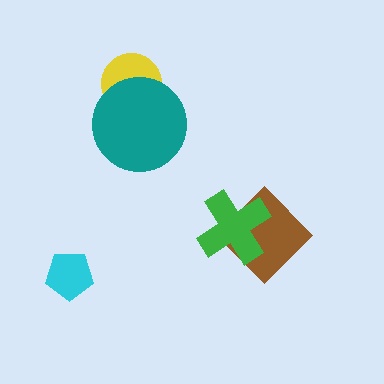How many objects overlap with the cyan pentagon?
0 objects overlap with the cyan pentagon.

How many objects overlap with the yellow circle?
1 object overlaps with the yellow circle.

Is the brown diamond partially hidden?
Yes, it is partially covered by another shape.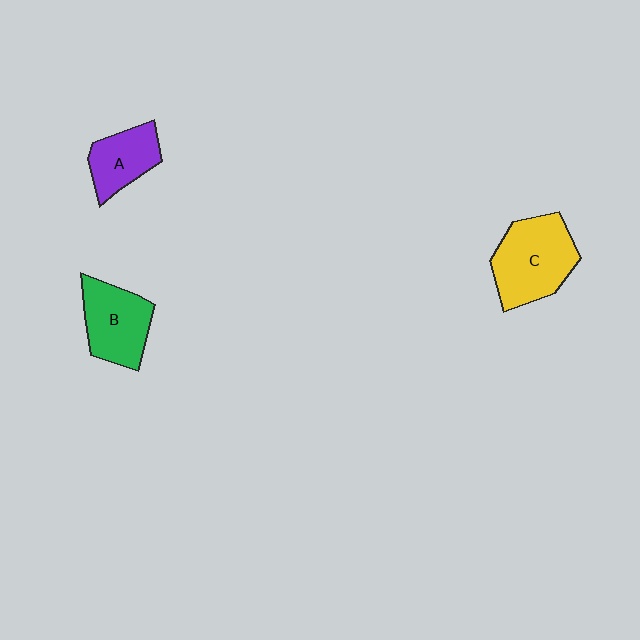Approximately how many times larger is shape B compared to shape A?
Approximately 1.3 times.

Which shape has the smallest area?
Shape A (purple).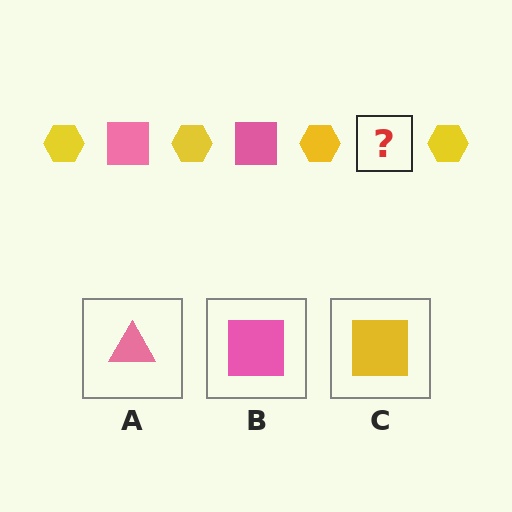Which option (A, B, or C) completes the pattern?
B.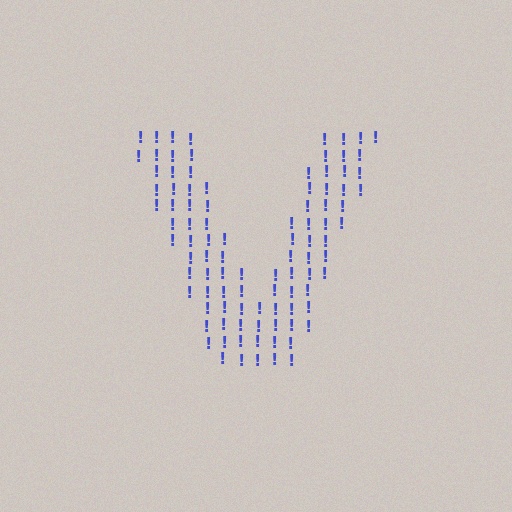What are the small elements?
The small elements are exclamation marks.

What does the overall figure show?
The overall figure shows the letter V.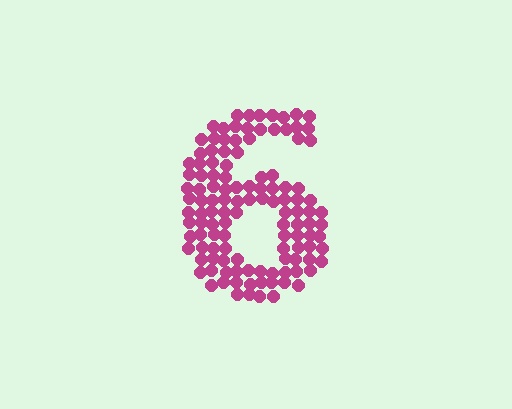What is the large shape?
The large shape is the digit 6.